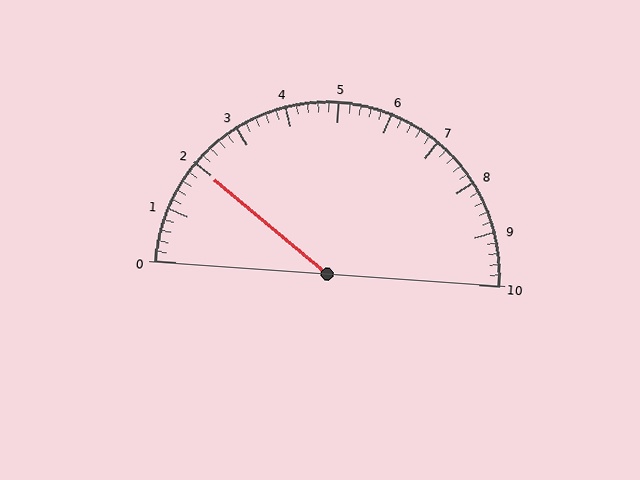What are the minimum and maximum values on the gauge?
The gauge ranges from 0 to 10.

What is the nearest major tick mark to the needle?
The nearest major tick mark is 2.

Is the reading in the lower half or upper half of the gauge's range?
The reading is in the lower half of the range (0 to 10).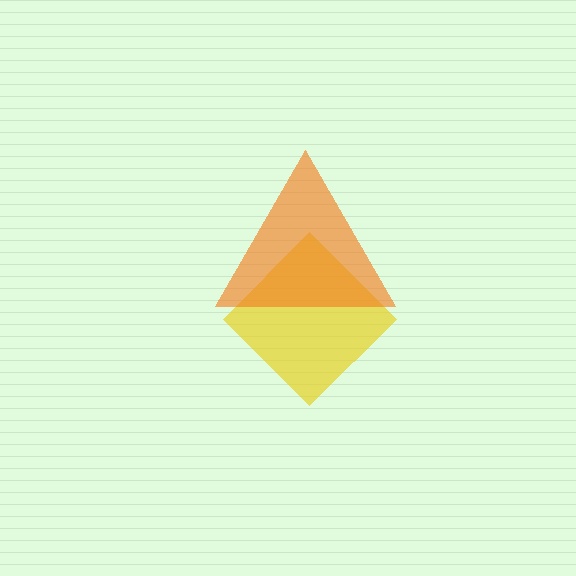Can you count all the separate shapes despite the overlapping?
Yes, there are 2 separate shapes.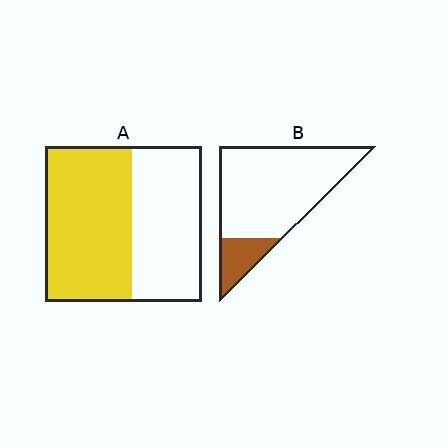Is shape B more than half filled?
No.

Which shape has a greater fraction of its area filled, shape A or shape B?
Shape A.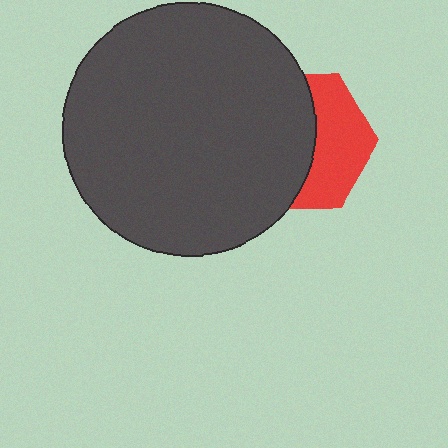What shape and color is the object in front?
The object in front is a dark gray circle.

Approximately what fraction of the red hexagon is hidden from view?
Roughly 57% of the red hexagon is hidden behind the dark gray circle.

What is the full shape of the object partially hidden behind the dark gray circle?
The partially hidden object is a red hexagon.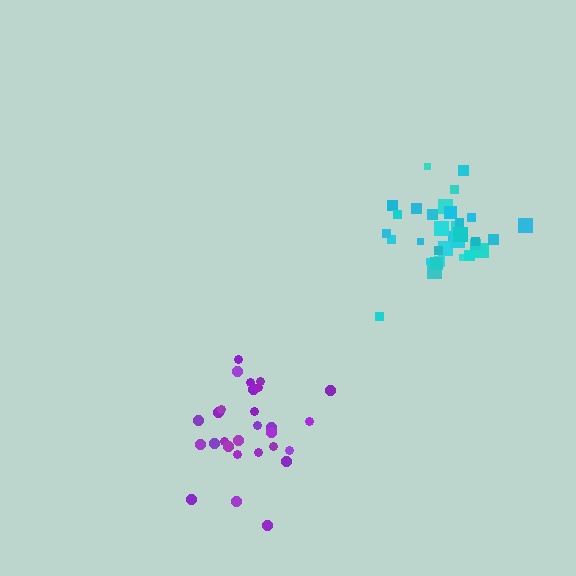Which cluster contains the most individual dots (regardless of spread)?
Cyan (34).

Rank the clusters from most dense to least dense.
purple, cyan.